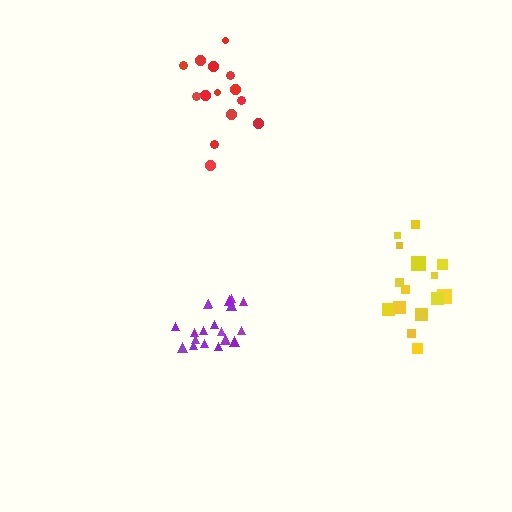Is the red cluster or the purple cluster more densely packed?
Purple.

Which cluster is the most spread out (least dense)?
Red.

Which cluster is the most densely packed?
Purple.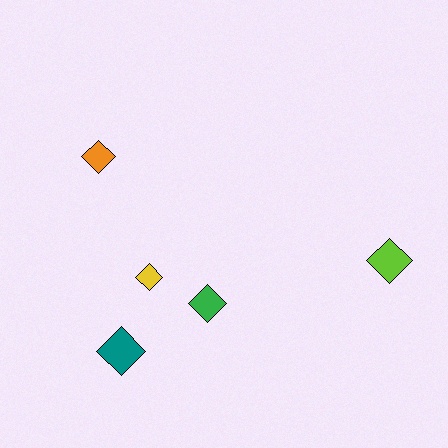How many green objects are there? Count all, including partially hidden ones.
There is 1 green object.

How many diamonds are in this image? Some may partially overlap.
There are 5 diamonds.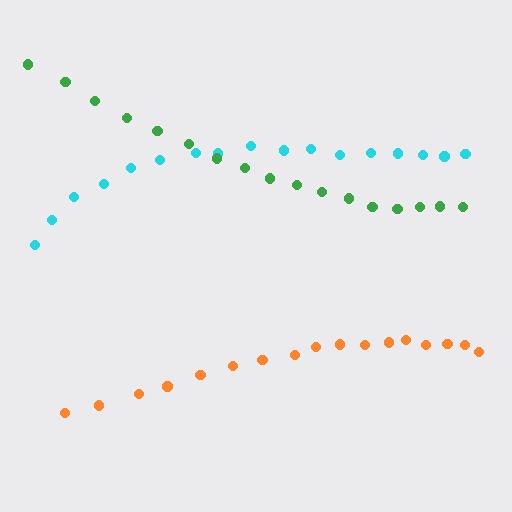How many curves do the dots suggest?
There are 3 distinct paths.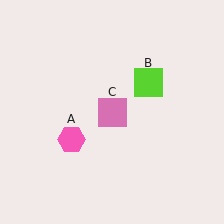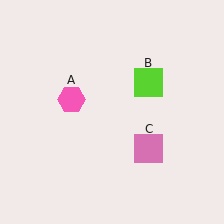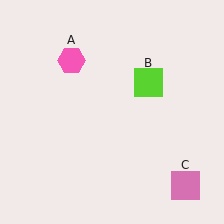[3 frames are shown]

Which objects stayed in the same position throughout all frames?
Lime square (object B) remained stationary.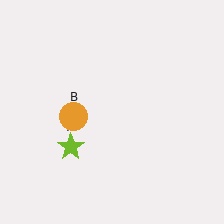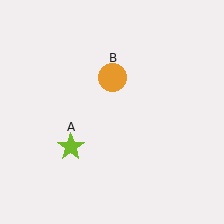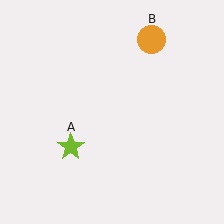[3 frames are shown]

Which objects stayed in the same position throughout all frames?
Lime star (object A) remained stationary.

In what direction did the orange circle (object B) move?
The orange circle (object B) moved up and to the right.